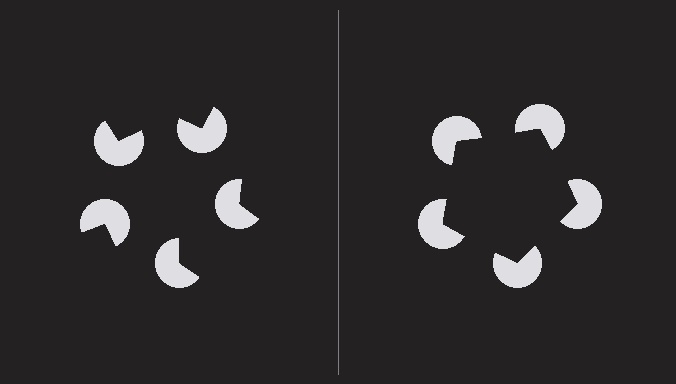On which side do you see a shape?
An illusory pentagon appears on the right side. On the left side the wedge cuts are rotated, so no coherent shape forms.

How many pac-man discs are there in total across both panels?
10 — 5 on each side.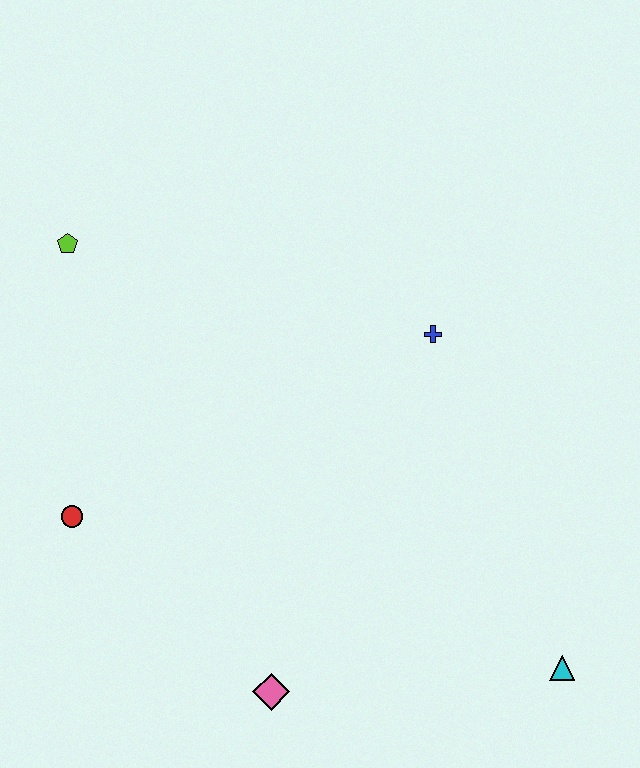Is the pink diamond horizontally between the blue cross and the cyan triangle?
No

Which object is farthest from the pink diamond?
The lime pentagon is farthest from the pink diamond.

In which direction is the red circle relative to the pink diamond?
The red circle is to the left of the pink diamond.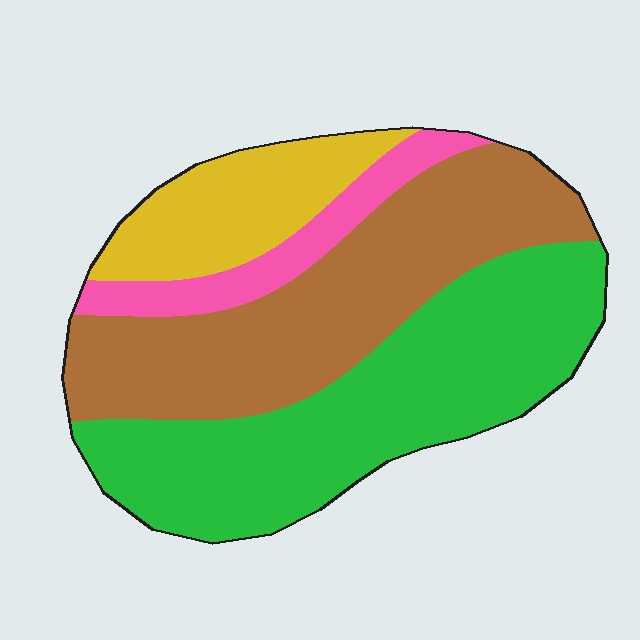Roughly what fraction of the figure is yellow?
Yellow takes up about one sixth (1/6) of the figure.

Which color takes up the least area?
Pink, at roughly 10%.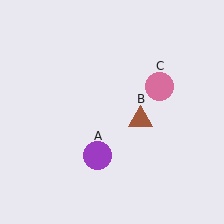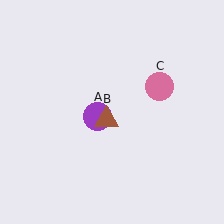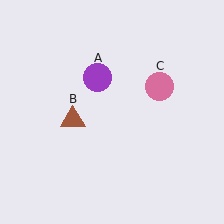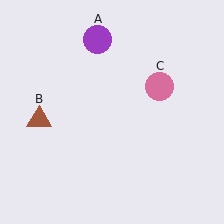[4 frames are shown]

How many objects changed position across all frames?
2 objects changed position: purple circle (object A), brown triangle (object B).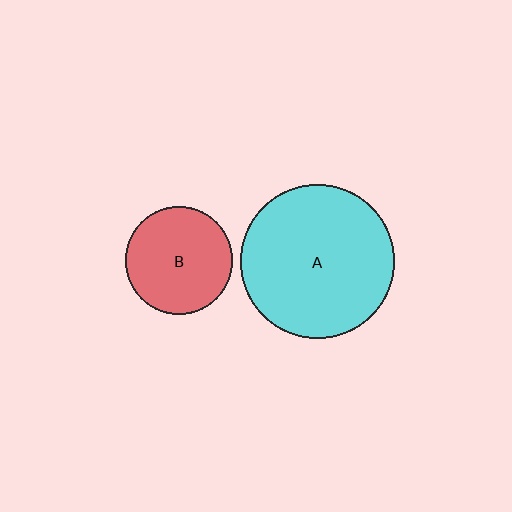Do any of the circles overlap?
No, none of the circles overlap.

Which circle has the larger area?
Circle A (cyan).